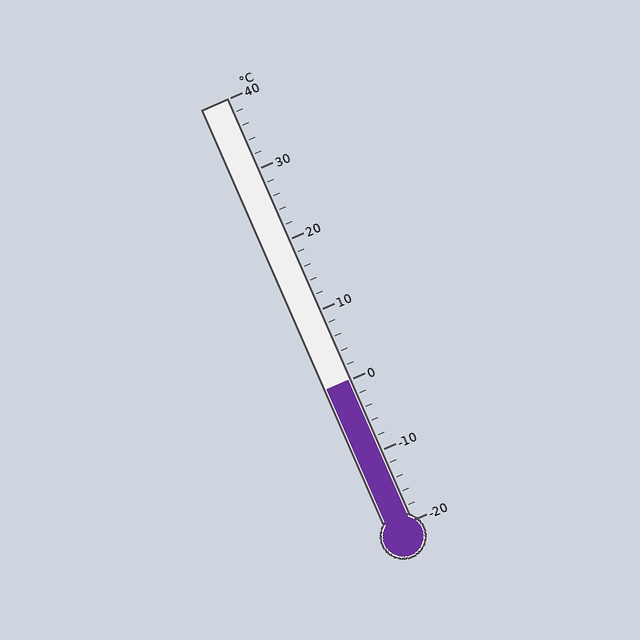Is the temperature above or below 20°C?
The temperature is below 20°C.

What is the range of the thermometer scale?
The thermometer scale ranges from -20°C to 40°C.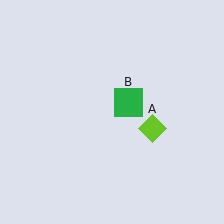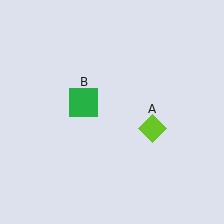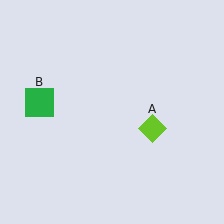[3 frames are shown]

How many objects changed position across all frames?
1 object changed position: green square (object B).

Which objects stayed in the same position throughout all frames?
Lime diamond (object A) remained stationary.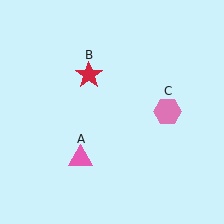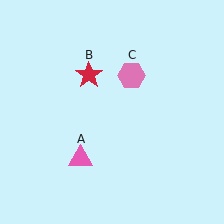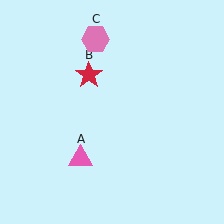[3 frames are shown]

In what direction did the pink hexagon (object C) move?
The pink hexagon (object C) moved up and to the left.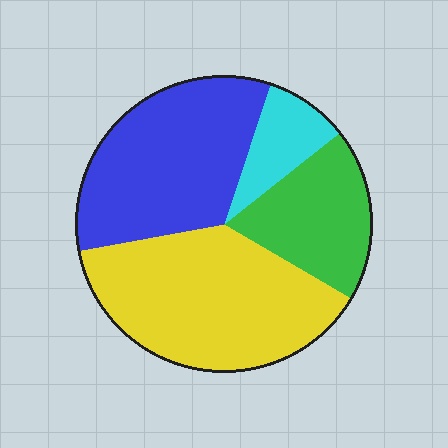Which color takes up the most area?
Yellow, at roughly 40%.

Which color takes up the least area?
Cyan, at roughly 10%.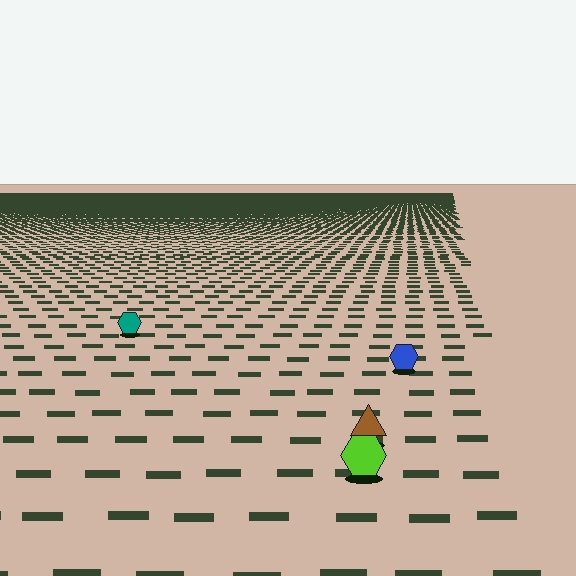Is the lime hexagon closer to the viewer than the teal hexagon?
Yes. The lime hexagon is closer — you can tell from the texture gradient: the ground texture is coarser near it.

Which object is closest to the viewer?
The lime hexagon is closest. The texture marks near it are larger and more spread out.